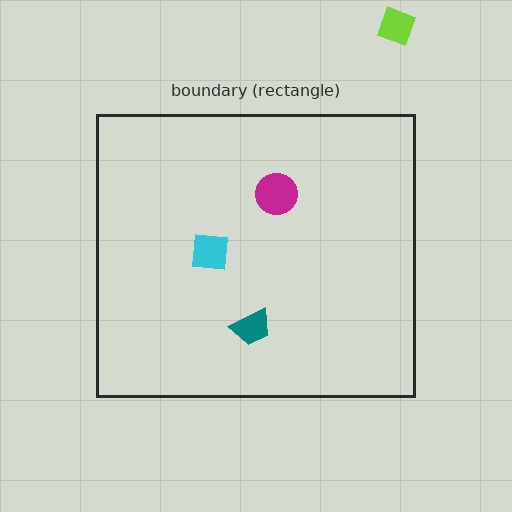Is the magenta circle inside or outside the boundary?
Inside.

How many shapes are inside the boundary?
3 inside, 1 outside.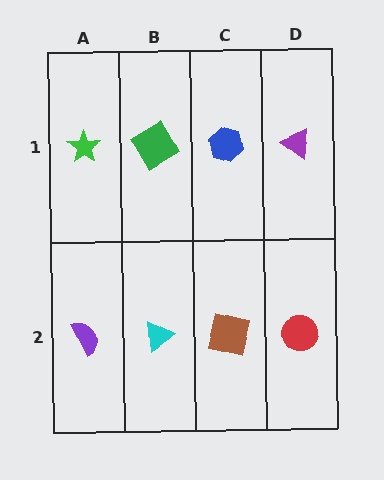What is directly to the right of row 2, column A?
A cyan triangle.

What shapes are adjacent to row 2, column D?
A purple triangle (row 1, column D), a brown square (row 2, column C).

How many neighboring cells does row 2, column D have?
2.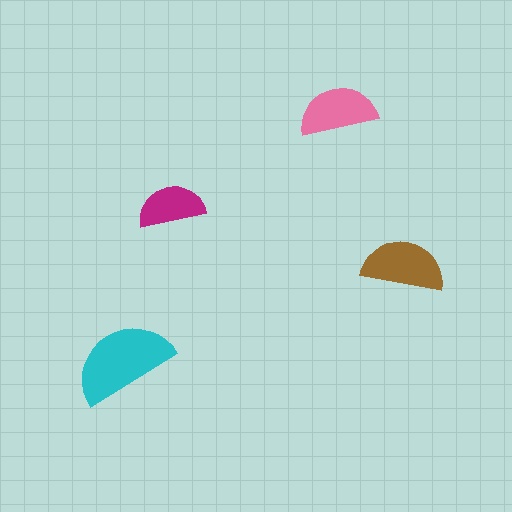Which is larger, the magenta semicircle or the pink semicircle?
The pink one.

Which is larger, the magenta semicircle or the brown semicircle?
The brown one.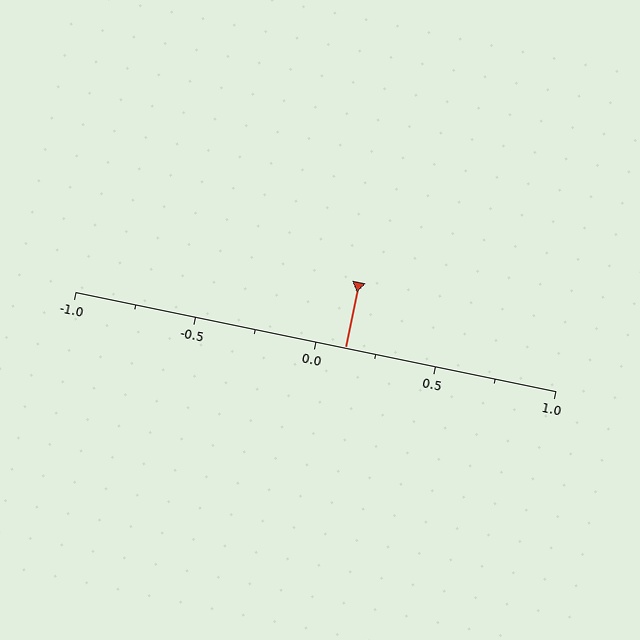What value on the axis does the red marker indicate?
The marker indicates approximately 0.12.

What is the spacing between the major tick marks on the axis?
The major ticks are spaced 0.5 apart.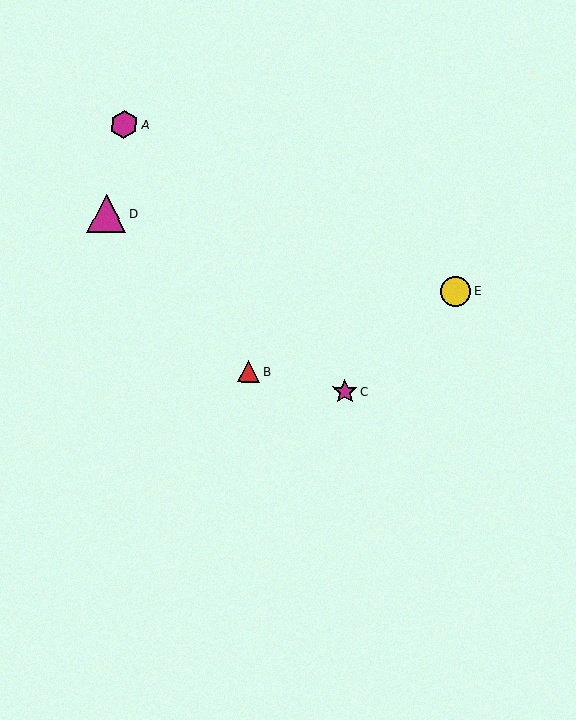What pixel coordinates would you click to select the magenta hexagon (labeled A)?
Click at (124, 125) to select the magenta hexagon A.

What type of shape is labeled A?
Shape A is a magenta hexagon.